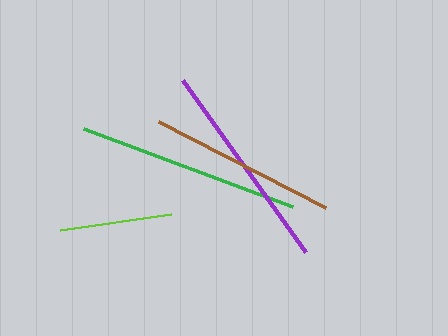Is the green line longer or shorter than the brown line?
The green line is longer than the brown line.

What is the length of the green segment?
The green segment is approximately 223 pixels long.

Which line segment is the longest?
The green line is the longest at approximately 223 pixels.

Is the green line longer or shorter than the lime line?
The green line is longer than the lime line.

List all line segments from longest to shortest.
From longest to shortest: green, purple, brown, lime.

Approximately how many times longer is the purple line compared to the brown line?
The purple line is approximately 1.1 times the length of the brown line.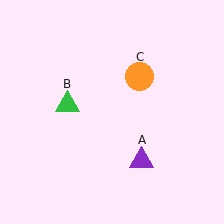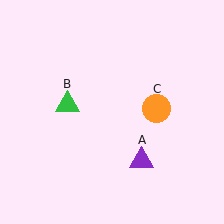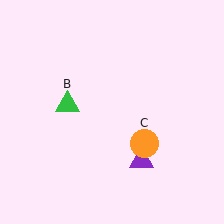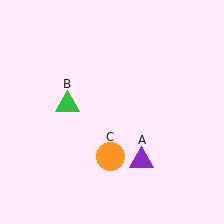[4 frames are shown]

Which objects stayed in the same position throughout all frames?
Purple triangle (object A) and green triangle (object B) remained stationary.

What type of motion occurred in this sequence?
The orange circle (object C) rotated clockwise around the center of the scene.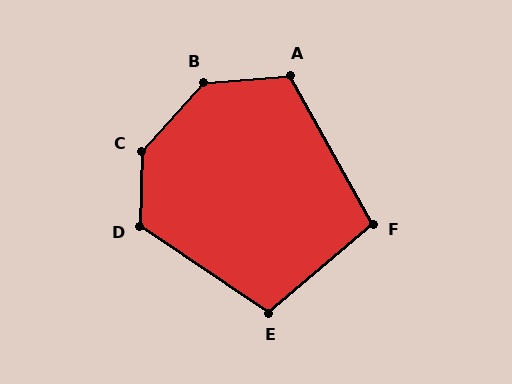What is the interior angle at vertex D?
Approximately 122 degrees (obtuse).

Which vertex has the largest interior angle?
C, at approximately 140 degrees.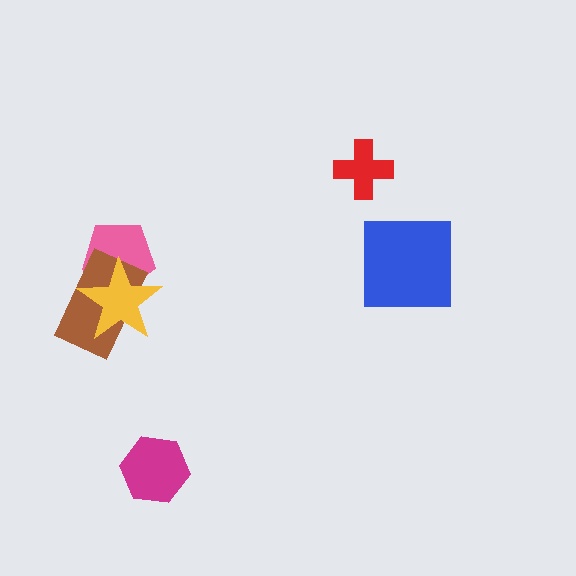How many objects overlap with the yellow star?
2 objects overlap with the yellow star.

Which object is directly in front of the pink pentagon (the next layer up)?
The brown rectangle is directly in front of the pink pentagon.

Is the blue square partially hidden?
No, no other shape covers it.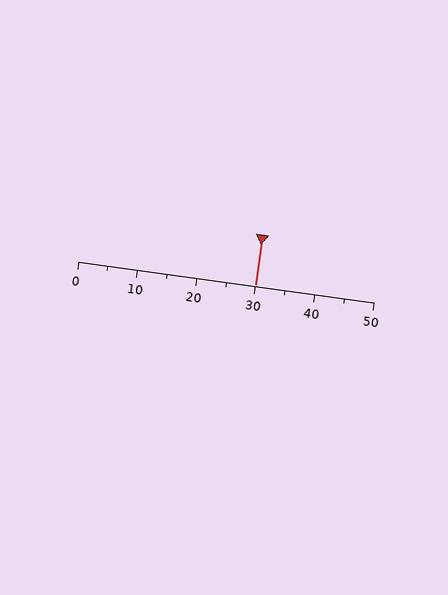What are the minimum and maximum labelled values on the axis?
The axis runs from 0 to 50.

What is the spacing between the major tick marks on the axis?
The major ticks are spaced 10 apart.